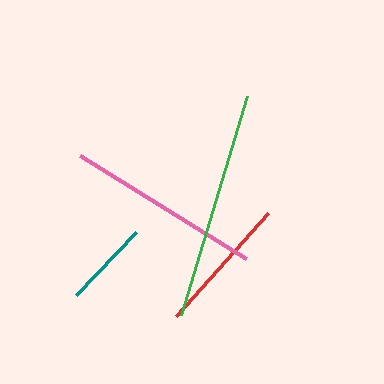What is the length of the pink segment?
The pink segment is approximately 196 pixels long.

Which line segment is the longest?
The green line is the longest at approximately 229 pixels.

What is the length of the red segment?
The red segment is approximately 138 pixels long.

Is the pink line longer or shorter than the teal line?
The pink line is longer than the teal line.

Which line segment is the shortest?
The teal line is the shortest at approximately 87 pixels.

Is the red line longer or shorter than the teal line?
The red line is longer than the teal line.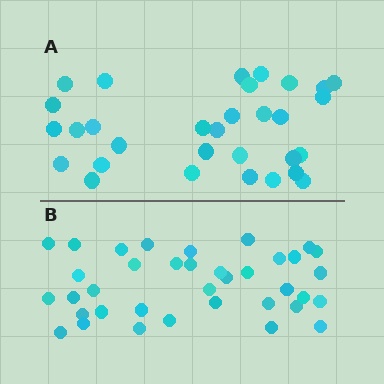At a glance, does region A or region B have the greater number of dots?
Region B (the bottom region) has more dots.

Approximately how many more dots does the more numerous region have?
Region B has about 6 more dots than region A.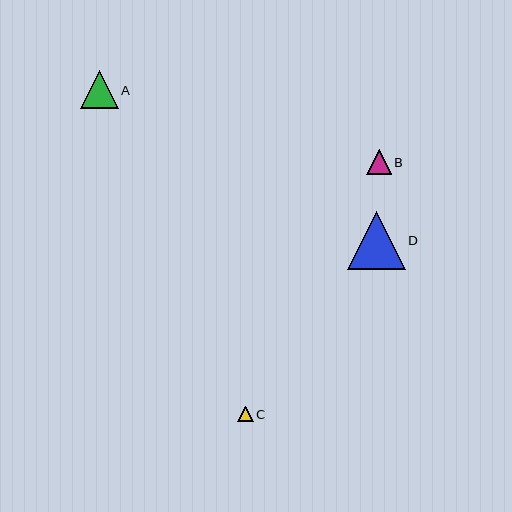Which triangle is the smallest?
Triangle C is the smallest with a size of approximately 15 pixels.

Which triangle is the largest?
Triangle D is the largest with a size of approximately 58 pixels.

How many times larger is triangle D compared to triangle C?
Triangle D is approximately 3.8 times the size of triangle C.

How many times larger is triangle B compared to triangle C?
Triangle B is approximately 1.6 times the size of triangle C.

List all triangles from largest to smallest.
From largest to smallest: D, A, B, C.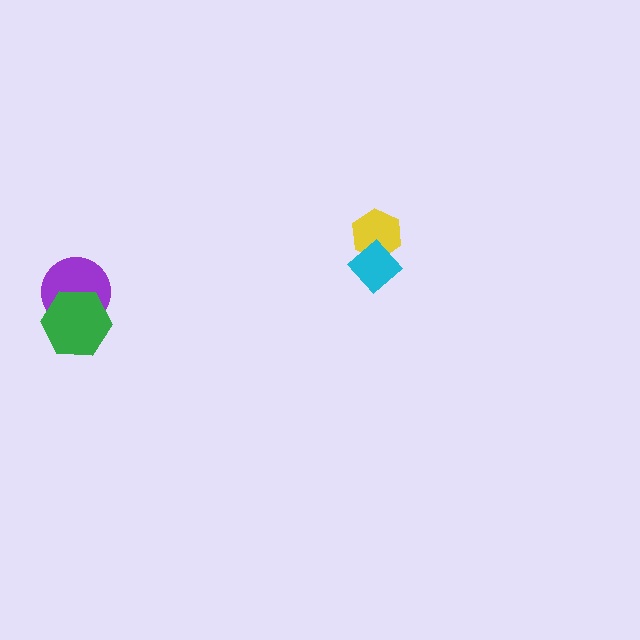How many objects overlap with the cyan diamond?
1 object overlaps with the cyan diamond.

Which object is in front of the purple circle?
The green hexagon is in front of the purple circle.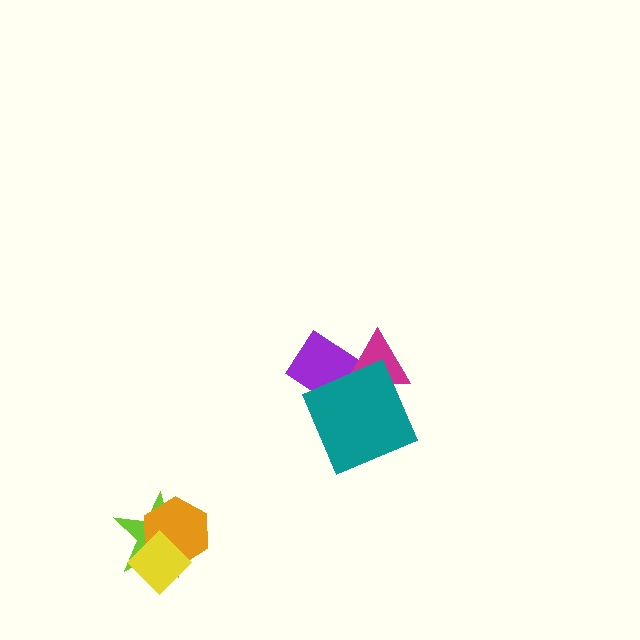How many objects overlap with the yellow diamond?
2 objects overlap with the yellow diamond.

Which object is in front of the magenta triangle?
The teal square is in front of the magenta triangle.